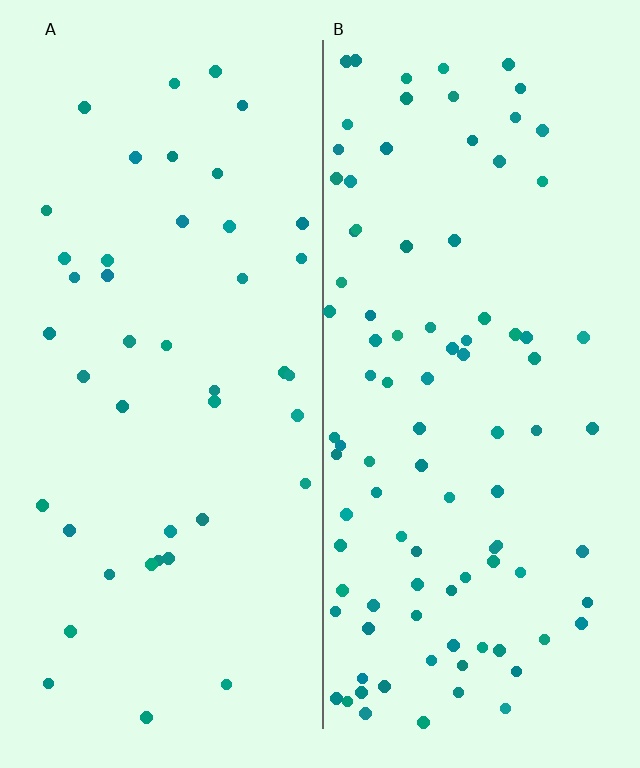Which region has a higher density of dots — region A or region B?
B (the right).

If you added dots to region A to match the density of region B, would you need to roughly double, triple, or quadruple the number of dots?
Approximately double.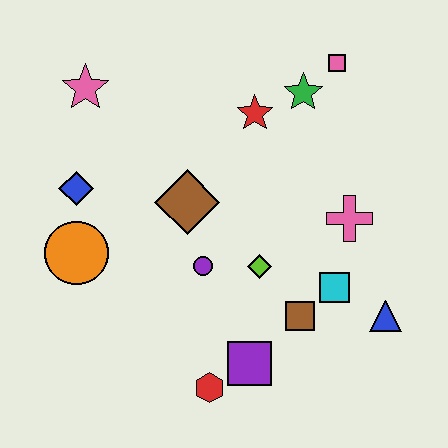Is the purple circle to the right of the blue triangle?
No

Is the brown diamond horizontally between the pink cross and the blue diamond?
Yes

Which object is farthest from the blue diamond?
The blue triangle is farthest from the blue diamond.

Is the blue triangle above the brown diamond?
No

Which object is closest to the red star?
The green star is closest to the red star.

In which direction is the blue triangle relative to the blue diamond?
The blue triangle is to the right of the blue diamond.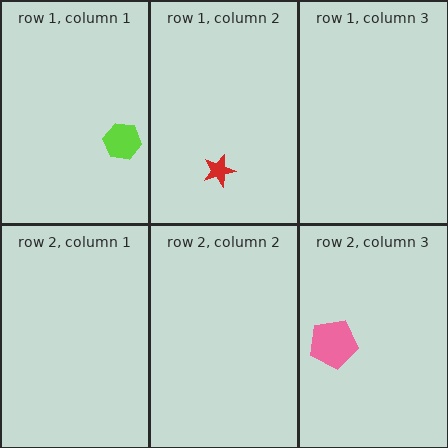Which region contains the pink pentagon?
The row 2, column 3 region.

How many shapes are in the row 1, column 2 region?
1.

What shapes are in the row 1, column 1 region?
The lime hexagon.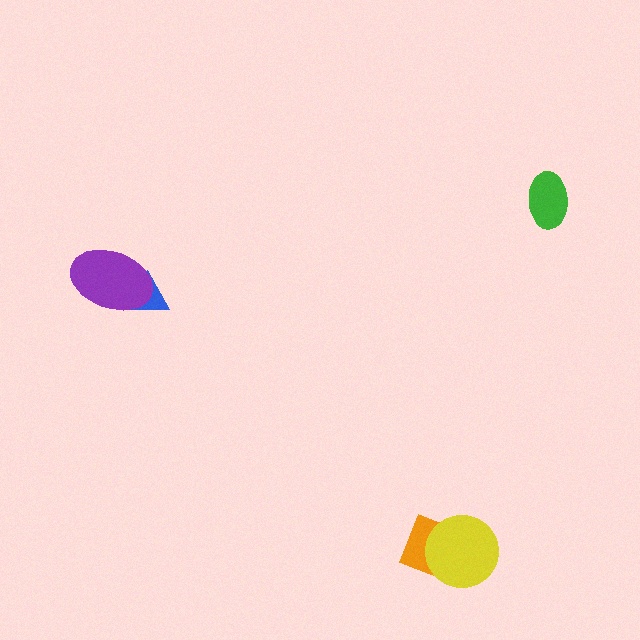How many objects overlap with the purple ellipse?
1 object overlaps with the purple ellipse.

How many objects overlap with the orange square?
1 object overlaps with the orange square.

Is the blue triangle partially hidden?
Yes, it is partially covered by another shape.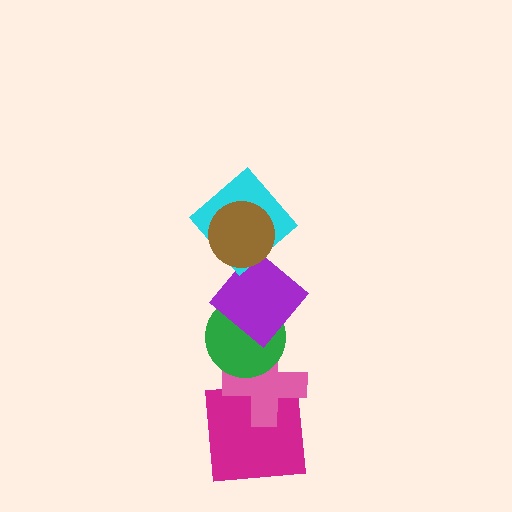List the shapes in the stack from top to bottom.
From top to bottom: the brown circle, the cyan diamond, the purple diamond, the green circle, the pink cross, the magenta square.